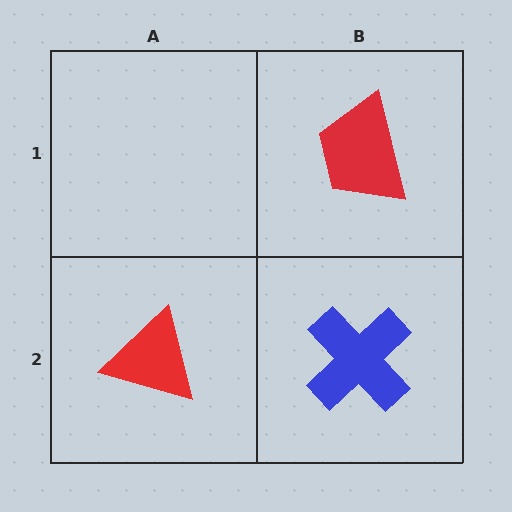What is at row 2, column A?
A red triangle.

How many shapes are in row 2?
2 shapes.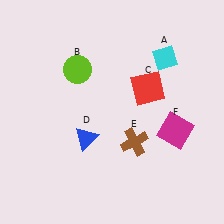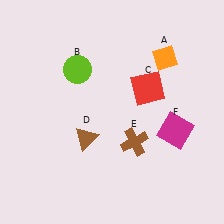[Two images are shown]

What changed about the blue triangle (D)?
In Image 1, D is blue. In Image 2, it changed to brown.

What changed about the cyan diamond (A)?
In Image 1, A is cyan. In Image 2, it changed to orange.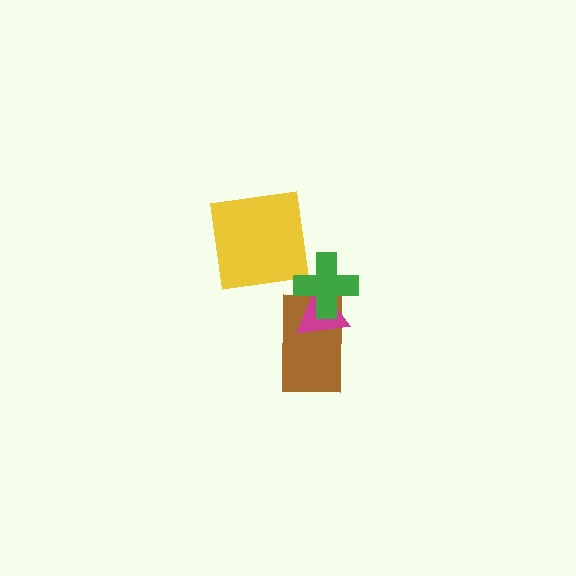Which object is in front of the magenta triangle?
The green cross is in front of the magenta triangle.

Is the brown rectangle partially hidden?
Yes, it is partially covered by another shape.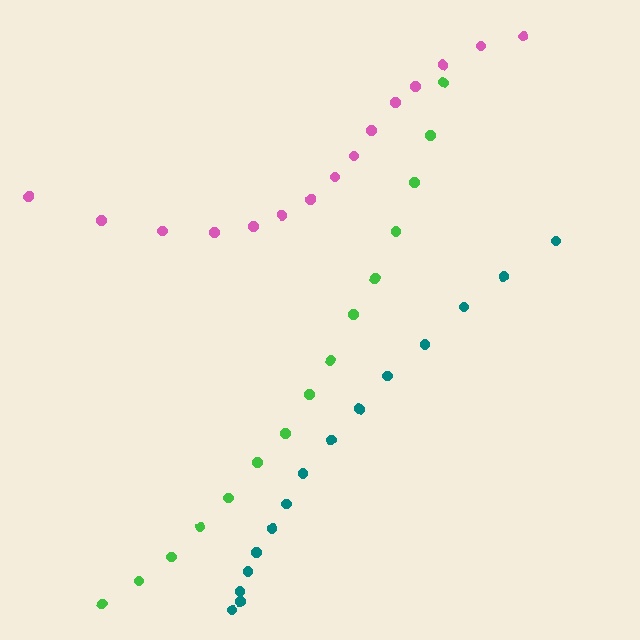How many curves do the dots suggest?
There are 3 distinct paths.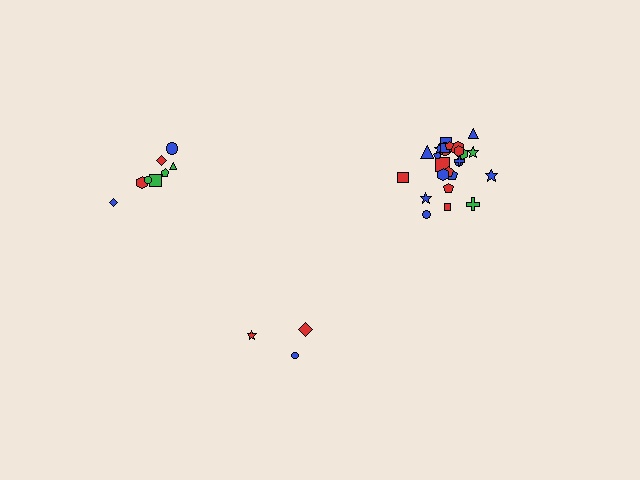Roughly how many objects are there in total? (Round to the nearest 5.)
Roughly 35 objects in total.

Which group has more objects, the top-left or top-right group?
The top-right group.